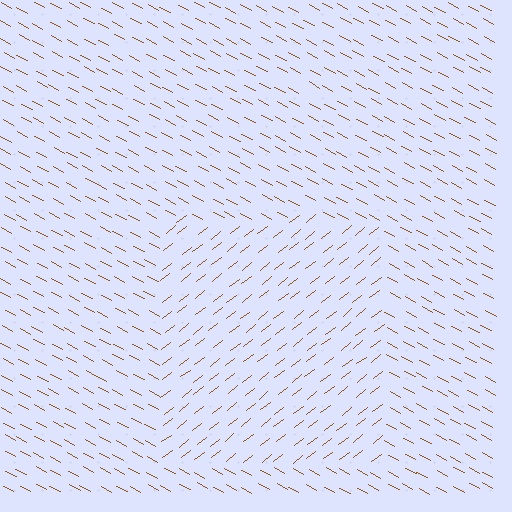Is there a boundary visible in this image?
Yes, there is a texture boundary formed by a change in line orientation.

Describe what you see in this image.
The image is filled with small brown line segments. A rectangle region in the image has lines oriented differently from the surrounding lines, creating a visible texture boundary.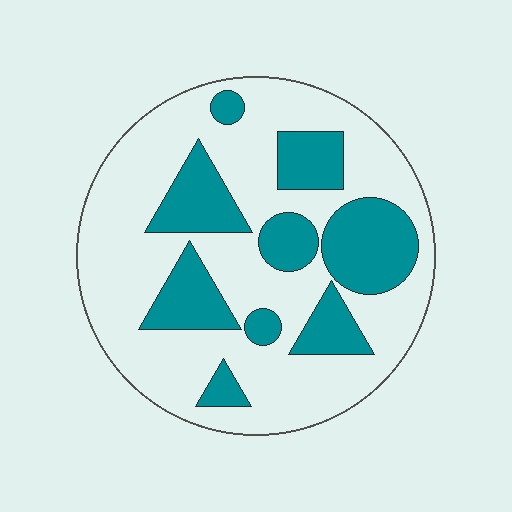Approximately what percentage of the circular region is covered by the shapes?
Approximately 30%.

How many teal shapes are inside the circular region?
9.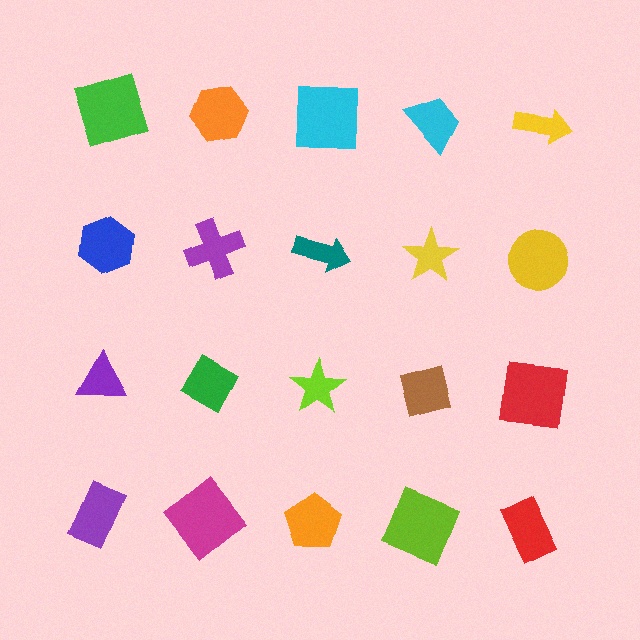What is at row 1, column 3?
A cyan square.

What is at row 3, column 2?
A green diamond.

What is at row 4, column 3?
An orange pentagon.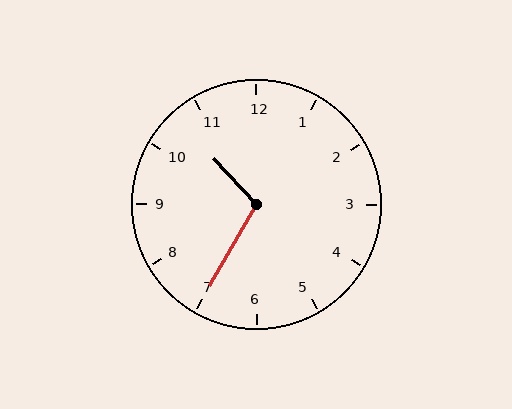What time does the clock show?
10:35.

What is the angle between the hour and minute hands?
Approximately 108 degrees.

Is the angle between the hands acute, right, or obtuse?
It is obtuse.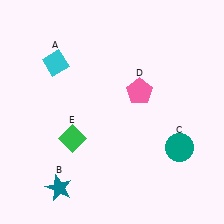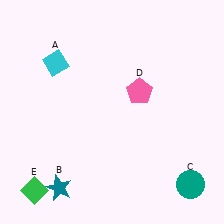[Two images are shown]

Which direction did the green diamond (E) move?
The green diamond (E) moved down.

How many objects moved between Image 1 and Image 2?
2 objects moved between the two images.